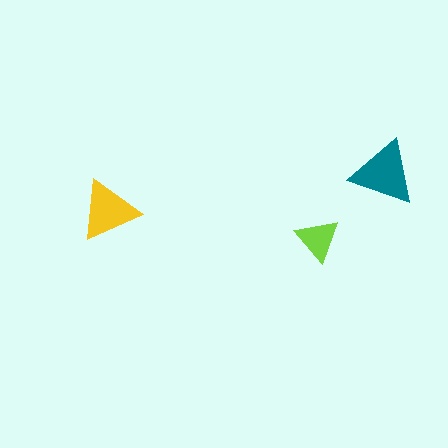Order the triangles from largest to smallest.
the teal one, the yellow one, the lime one.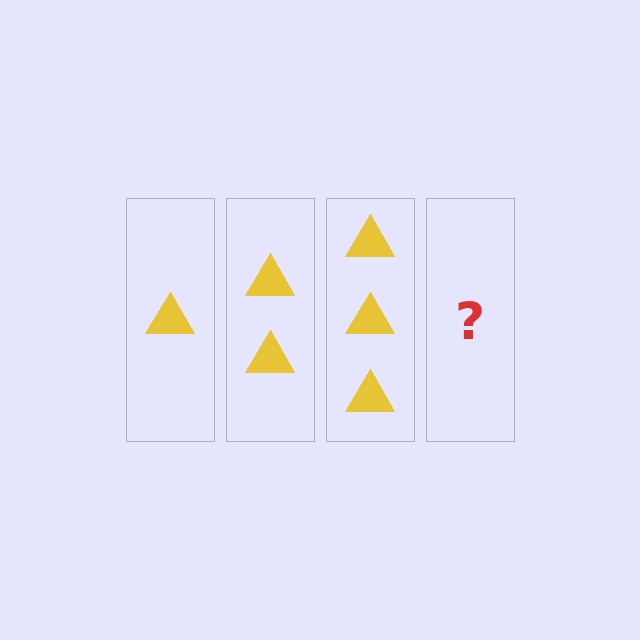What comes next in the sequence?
The next element should be 4 triangles.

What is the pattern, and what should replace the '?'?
The pattern is that each step adds one more triangle. The '?' should be 4 triangles.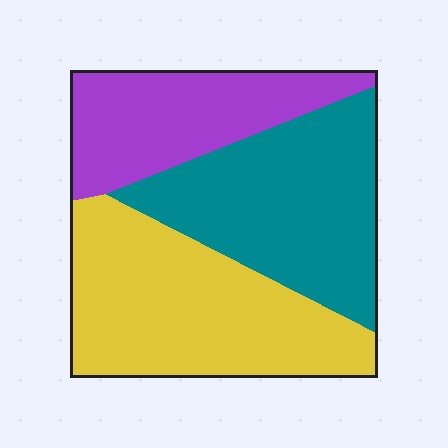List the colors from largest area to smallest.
From largest to smallest: yellow, teal, purple.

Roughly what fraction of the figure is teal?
Teal takes up between a quarter and a half of the figure.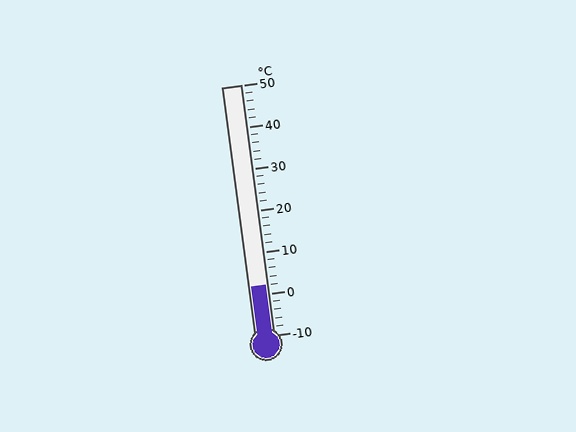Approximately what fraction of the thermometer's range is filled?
The thermometer is filled to approximately 20% of its range.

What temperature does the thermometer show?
The thermometer shows approximately 2°C.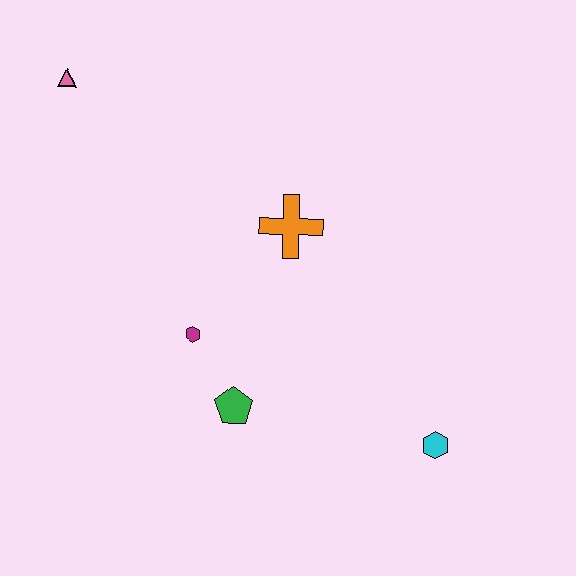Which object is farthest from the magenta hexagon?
The pink triangle is farthest from the magenta hexagon.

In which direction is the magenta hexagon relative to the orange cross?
The magenta hexagon is below the orange cross.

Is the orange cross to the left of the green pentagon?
No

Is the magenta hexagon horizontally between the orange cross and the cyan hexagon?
No